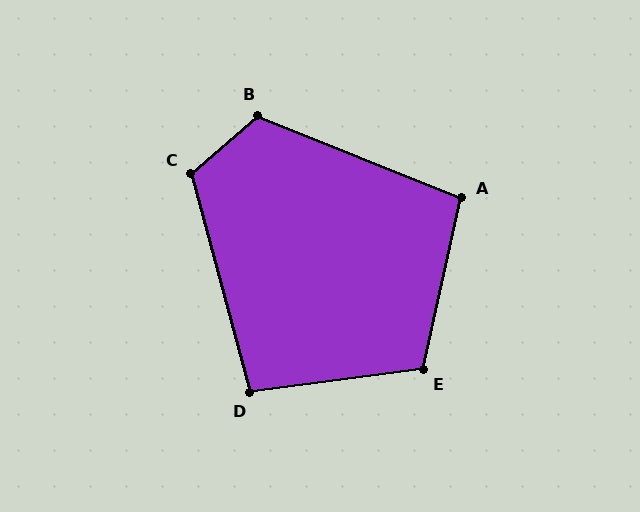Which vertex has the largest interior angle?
B, at approximately 118 degrees.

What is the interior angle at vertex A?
Approximately 99 degrees (obtuse).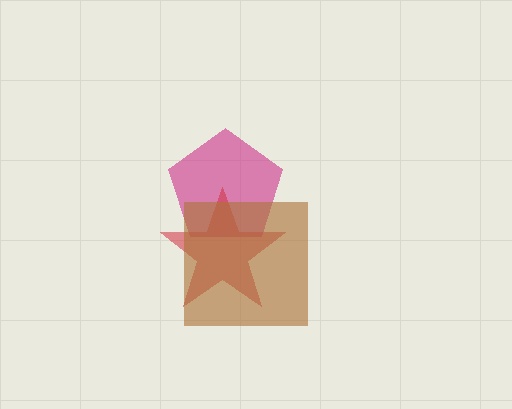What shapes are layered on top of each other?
The layered shapes are: a magenta pentagon, a red star, a brown square.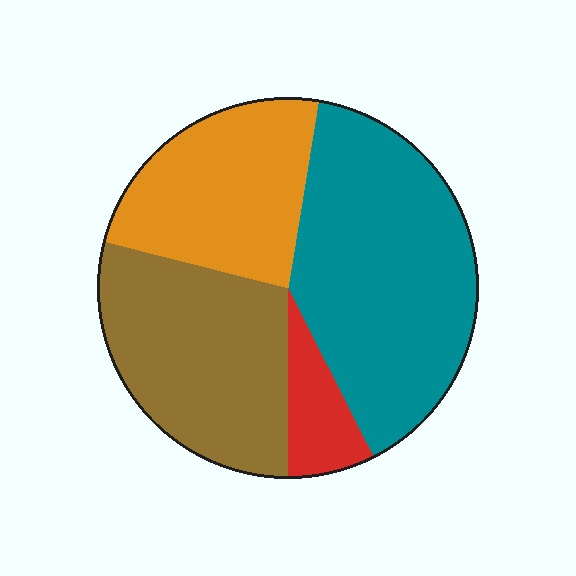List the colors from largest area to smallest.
From largest to smallest: teal, brown, orange, red.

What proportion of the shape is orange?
Orange takes up about one quarter (1/4) of the shape.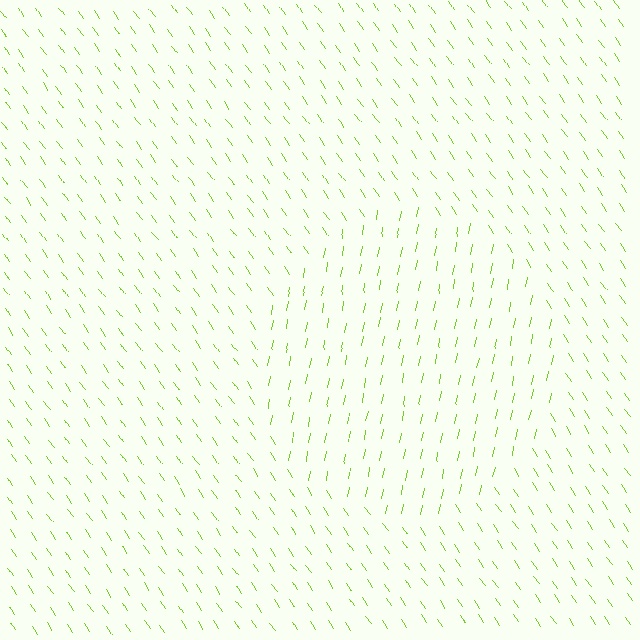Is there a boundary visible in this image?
Yes, there is a texture boundary formed by a change in line orientation.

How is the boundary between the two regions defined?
The boundary is defined purely by a change in line orientation (approximately 45 degrees difference). All lines are the same color and thickness.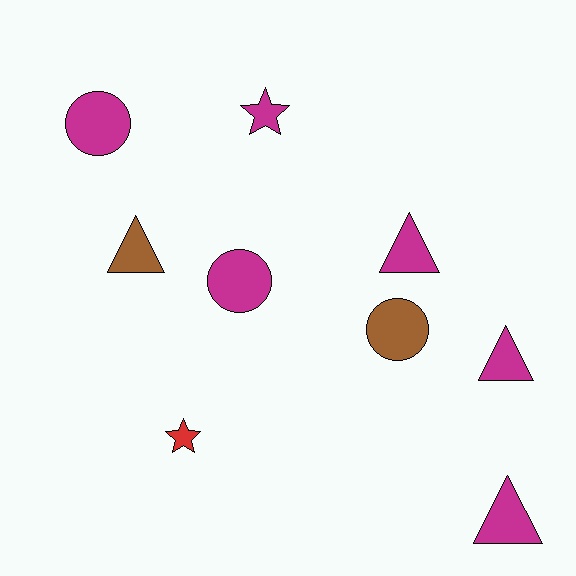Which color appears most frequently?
Magenta, with 6 objects.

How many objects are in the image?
There are 9 objects.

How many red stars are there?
There is 1 red star.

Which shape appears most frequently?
Triangle, with 4 objects.